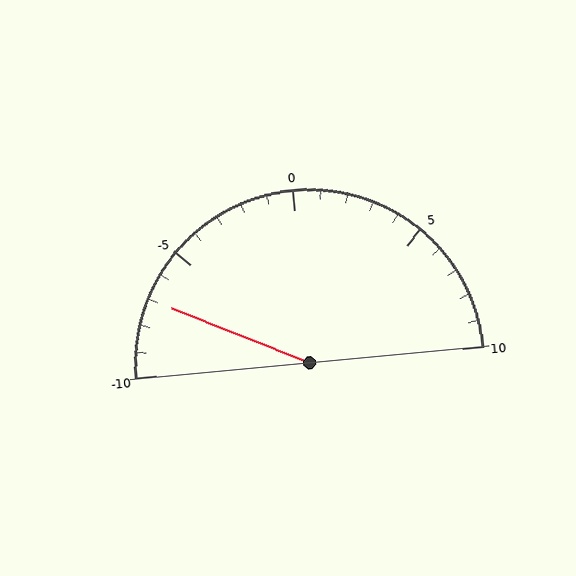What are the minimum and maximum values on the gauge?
The gauge ranges from -10 to 10.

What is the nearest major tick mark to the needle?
The nearest major tick mark is -5.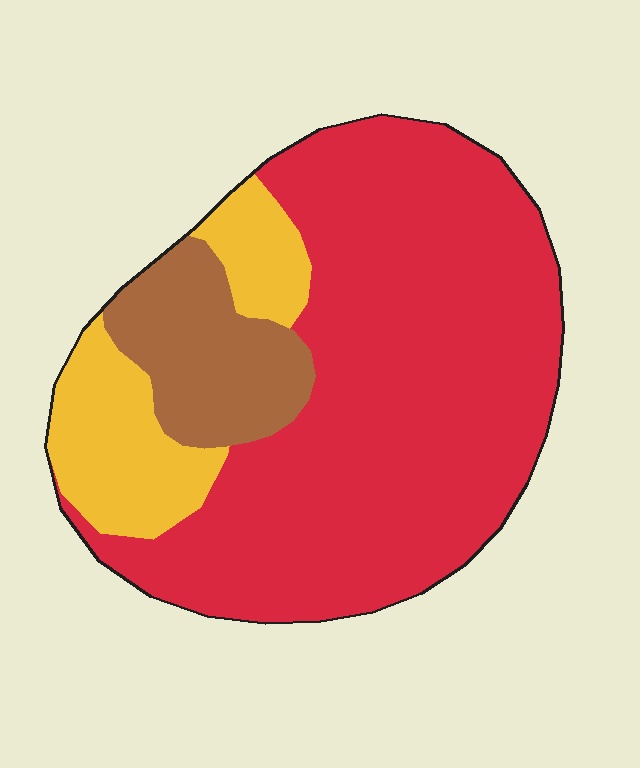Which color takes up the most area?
Red, at roughly 70%.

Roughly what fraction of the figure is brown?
Brown covers roughly 15% of the figure.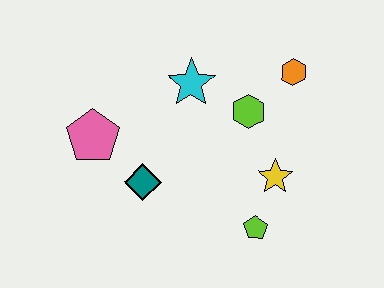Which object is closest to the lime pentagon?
The yellow star is closest to the lime pentagon.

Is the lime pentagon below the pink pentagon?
Yes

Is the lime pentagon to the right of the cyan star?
Yes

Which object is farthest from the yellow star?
The pink pentagon is farthest from the yellow star.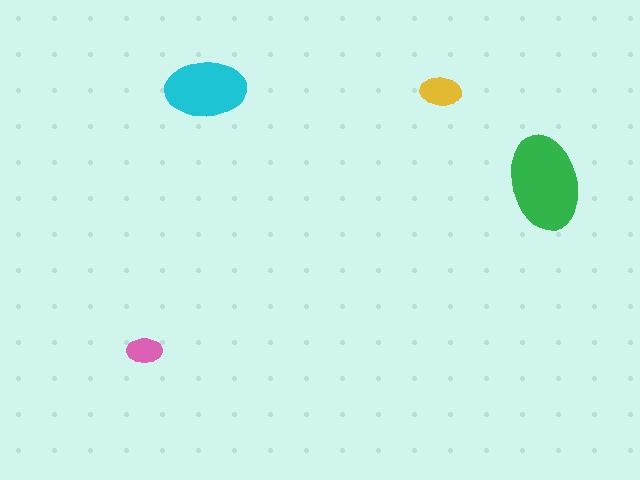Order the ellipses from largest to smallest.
the green one, the cyan one, the yellow one, the pink one.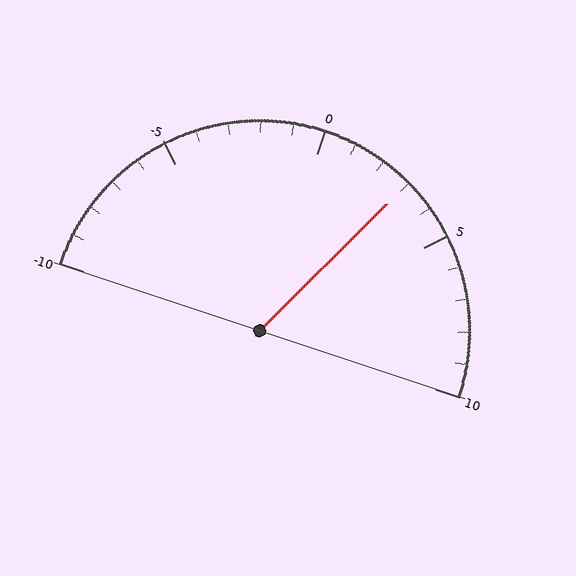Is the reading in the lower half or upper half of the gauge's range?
The reading is in the upper half of the range (-10 to 10).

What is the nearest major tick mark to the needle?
The nearest major tick mark is 5.